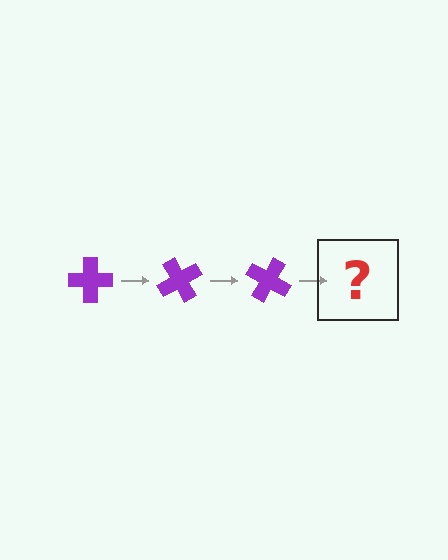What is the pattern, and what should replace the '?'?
The pattern is that the cross rotates 60 degrees each step. The '?' should be a purple cross rotated 180 degrees.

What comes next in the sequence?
The next element should be a purple cross rotated 180 degrees.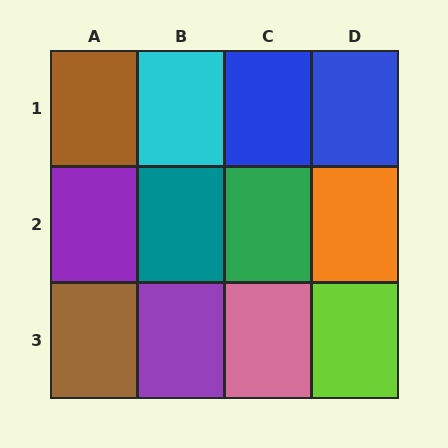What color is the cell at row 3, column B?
Purple.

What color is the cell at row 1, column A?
Brown.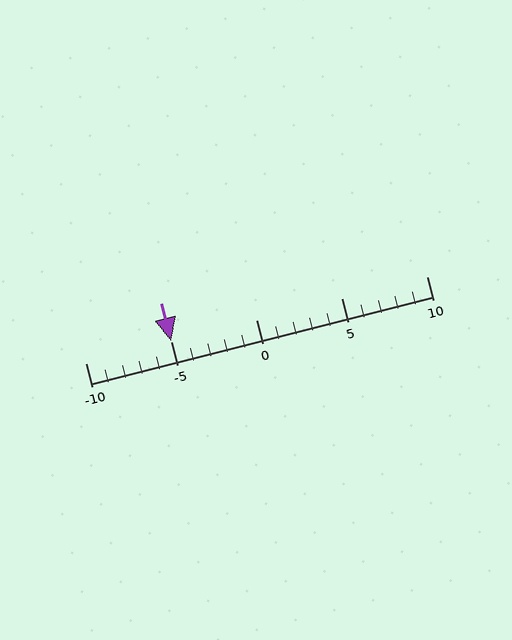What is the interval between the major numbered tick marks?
The major tick marks are spaced 5 units apart.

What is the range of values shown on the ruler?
The ruler shows values from -10 to 10.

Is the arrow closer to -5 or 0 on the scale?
The arrow is closer to -5.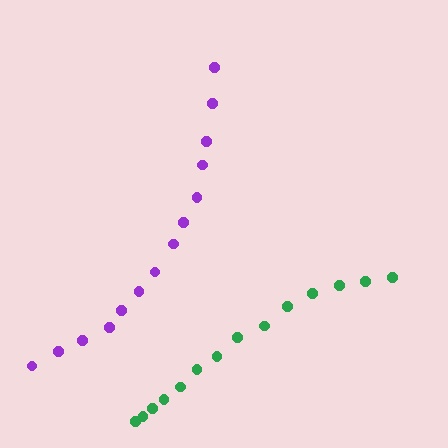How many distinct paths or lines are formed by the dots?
There are 2 distinct paths.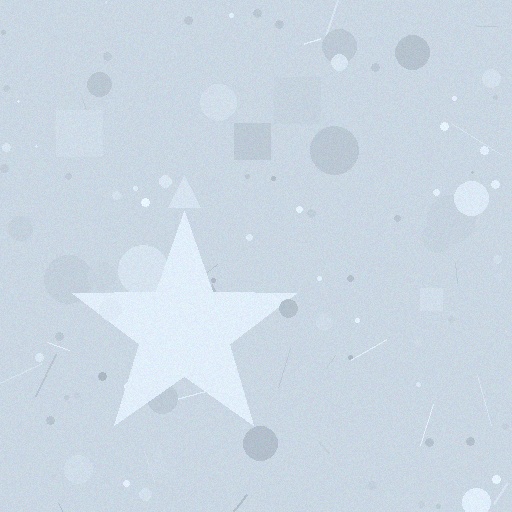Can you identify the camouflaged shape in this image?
The camouflaged shape is a star.